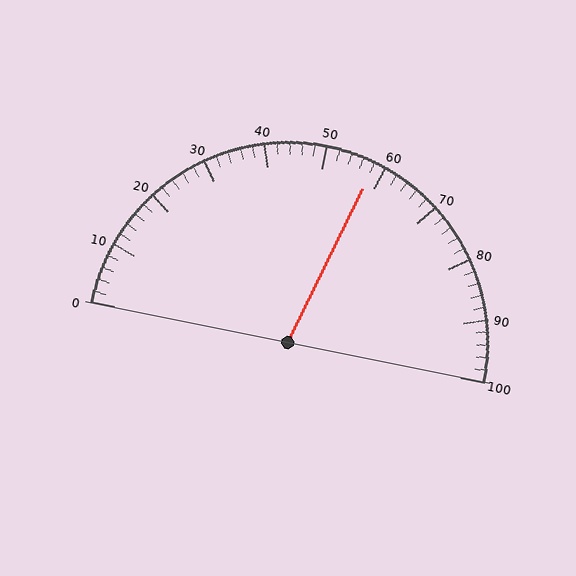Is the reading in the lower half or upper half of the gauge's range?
The reading is in the upper half of the range (0 to 100).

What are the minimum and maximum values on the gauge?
The gauge ranges from 0 to 100.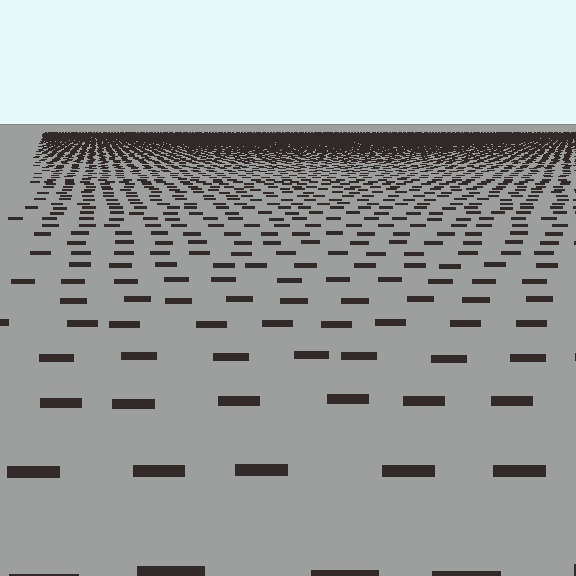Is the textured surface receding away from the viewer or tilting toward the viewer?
The surface is receding away from the viewer. Texture elements get smaller and denser toward the top.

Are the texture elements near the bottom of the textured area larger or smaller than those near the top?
Larger. Near the bottom, elements are closer to the viewer and appear at a bigger on-screen size.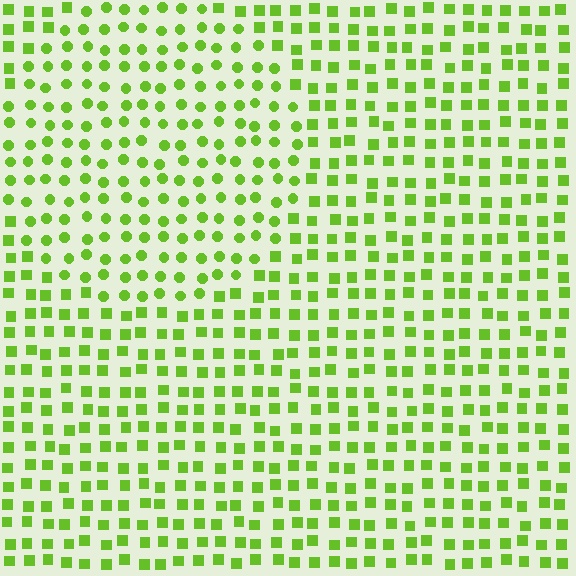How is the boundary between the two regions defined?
The boundary is defined by a change in element shape: circles inside vs. squares outside. All elements share the same color and spacing.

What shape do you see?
I see a circle.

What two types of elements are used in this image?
The image uses circles inside the circle region and squares outside it.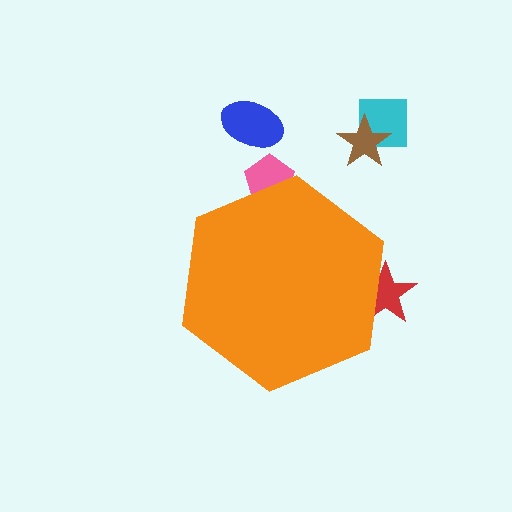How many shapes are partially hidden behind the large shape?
2 shapes are partially hidden.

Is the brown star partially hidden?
No, the brown star is fully visible.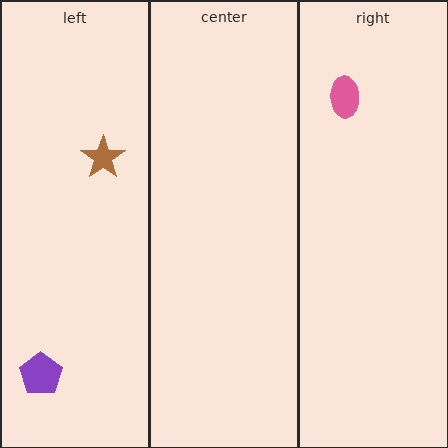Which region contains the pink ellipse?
The right region.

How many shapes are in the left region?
2.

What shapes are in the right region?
The pink ellipse.